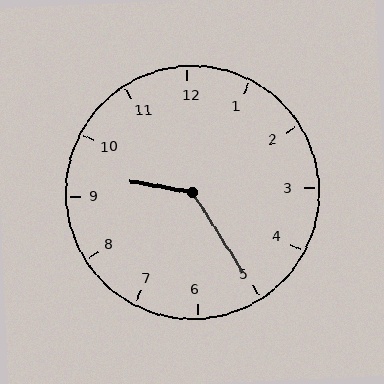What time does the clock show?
9:25.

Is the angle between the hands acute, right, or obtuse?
It is obtuse.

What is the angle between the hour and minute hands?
Approximately 132 degrees.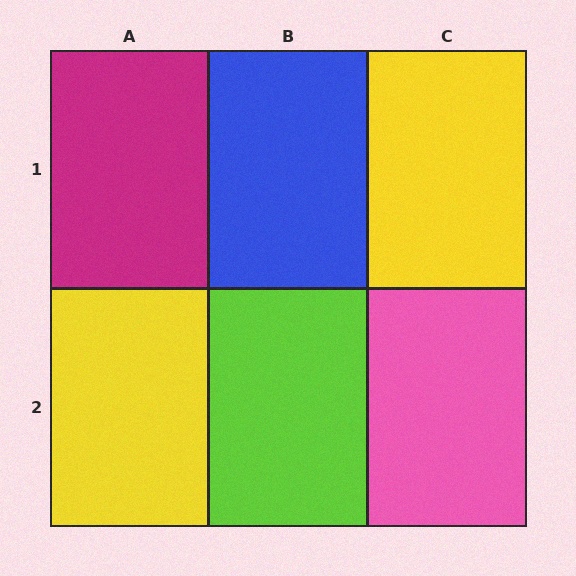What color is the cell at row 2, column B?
Lime.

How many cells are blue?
1 cell is blue.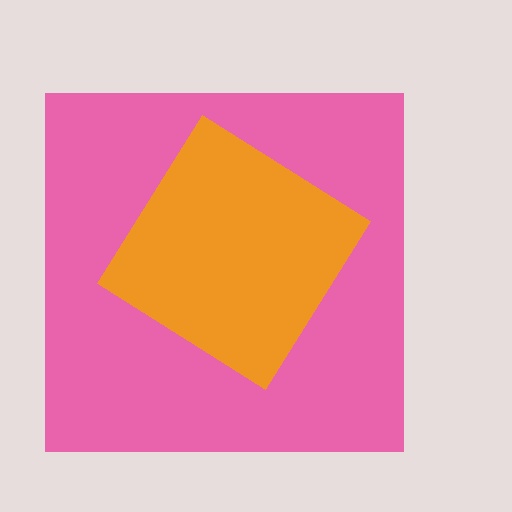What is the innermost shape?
The orange diamond.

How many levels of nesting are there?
2.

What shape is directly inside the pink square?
The orange diamond.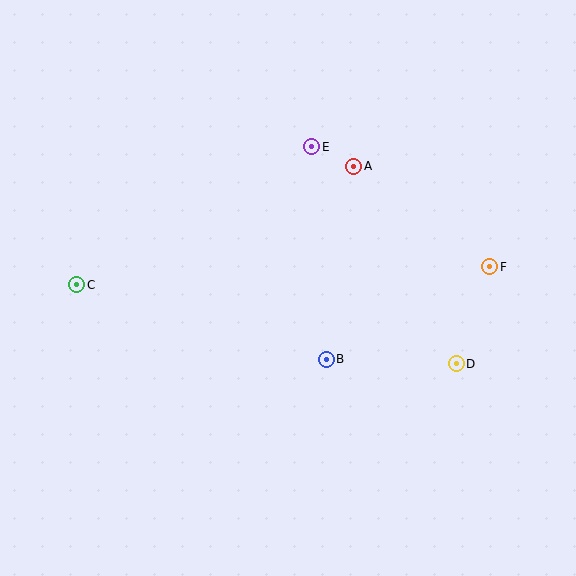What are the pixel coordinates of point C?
Point C is at (77, 285).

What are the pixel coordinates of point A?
Point A is at (354, 166).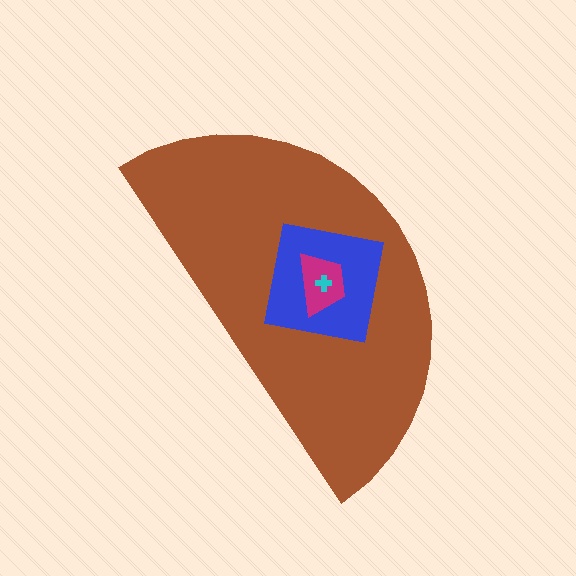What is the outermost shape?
The brown semicircle.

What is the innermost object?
The cyan cross.